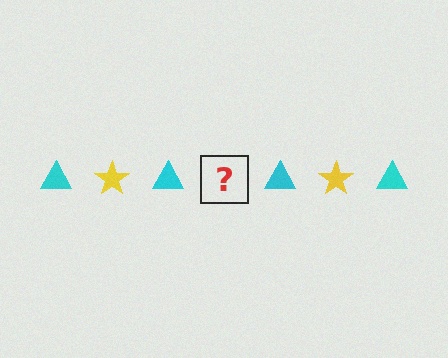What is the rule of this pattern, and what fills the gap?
The rule is that the pattern alternates between cyan triangle and yellow star. The gap should be filled with a yellow star.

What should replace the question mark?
The question mark should be replaced with a yellow star.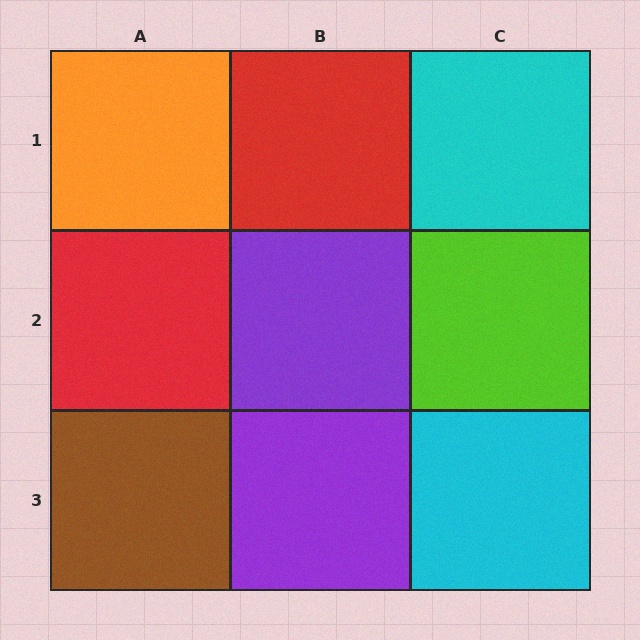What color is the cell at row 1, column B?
Red.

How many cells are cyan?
2 cells are cyan.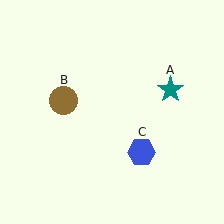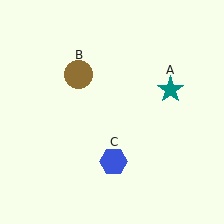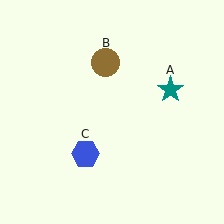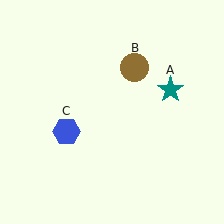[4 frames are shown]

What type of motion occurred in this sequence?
The brown circle (object B), blue hexagon (object C) rotated clockwise around the center of the scene.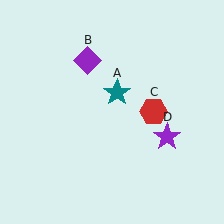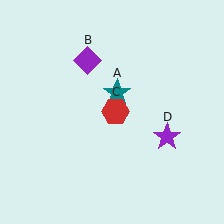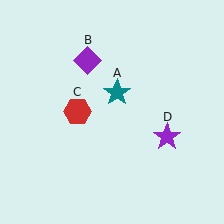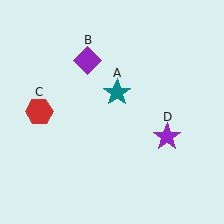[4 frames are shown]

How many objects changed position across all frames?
1 object changed position: red hexagon (object C).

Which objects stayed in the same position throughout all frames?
Teal star (object A) and purple diamond (object B) and purple star (object D) remained stationary.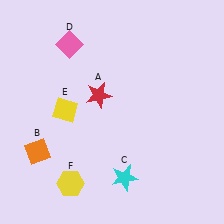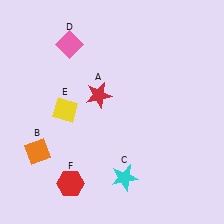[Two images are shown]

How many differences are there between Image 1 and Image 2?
There is 1 difference between the two images.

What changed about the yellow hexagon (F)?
In Image 1, F is yellow. In Image 2, it changed to red.